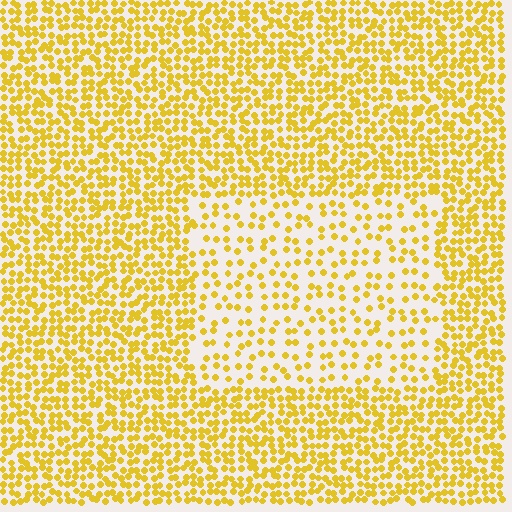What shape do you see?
I see a rectangle.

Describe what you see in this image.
The image contains small yellow elements arranged at two different densities. A rectangle-shaped region is visible where the elements are less densely packed than the surrounding area.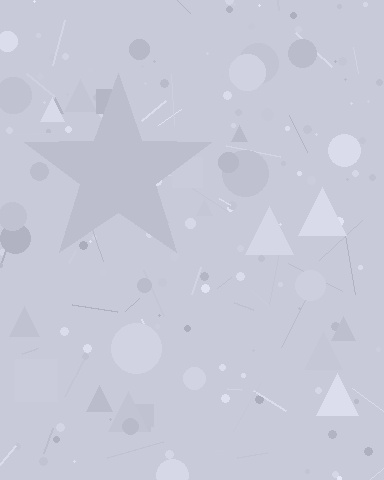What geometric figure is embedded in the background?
A star is embedded in the background.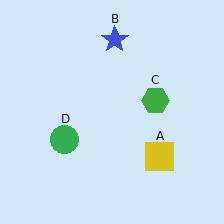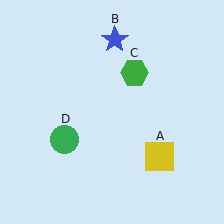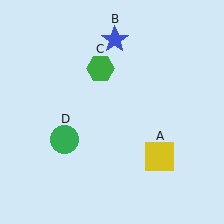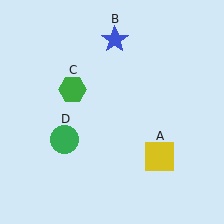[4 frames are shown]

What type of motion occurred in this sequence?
The green hexagon (object C) rotated counterclockwise around the center of the scene.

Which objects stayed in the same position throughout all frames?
Yellow square (object A) and blue star (object B) and green circle (object D) remained stationary.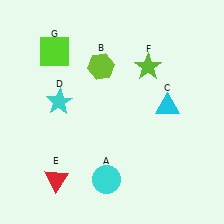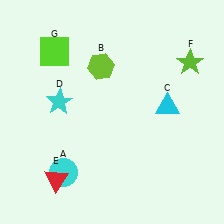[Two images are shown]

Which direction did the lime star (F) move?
The lime star (F) moved right.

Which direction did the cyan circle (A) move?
The cyan circle (A) moved left.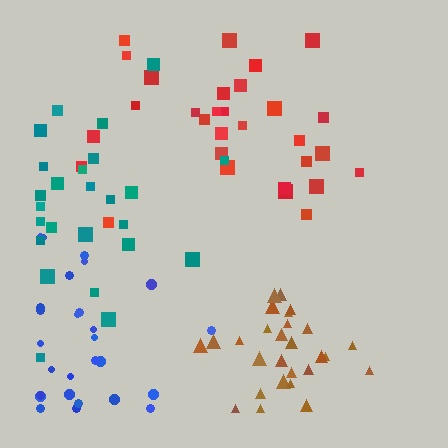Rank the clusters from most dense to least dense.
brown, teal, red, blue.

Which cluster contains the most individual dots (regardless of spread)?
Red (31).